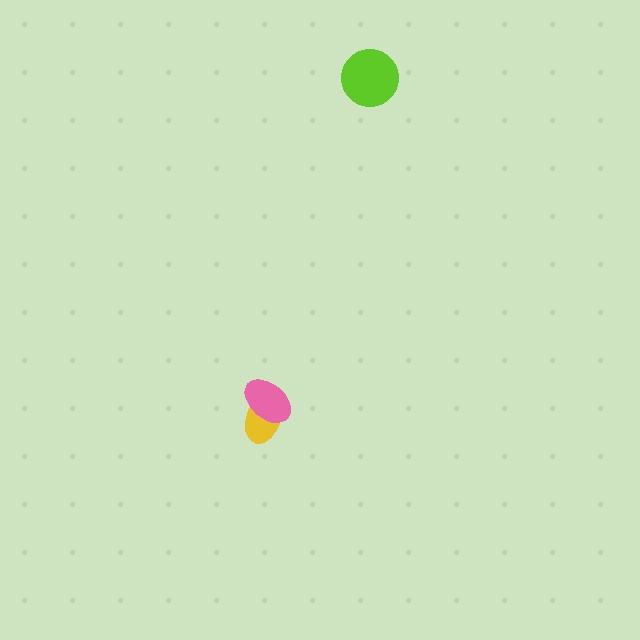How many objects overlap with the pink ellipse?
1 object overlaps with the pink ellipse.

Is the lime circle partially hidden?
No, no other shape covers it.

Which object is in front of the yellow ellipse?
The pink ellipse is in front of the yellow ellipse.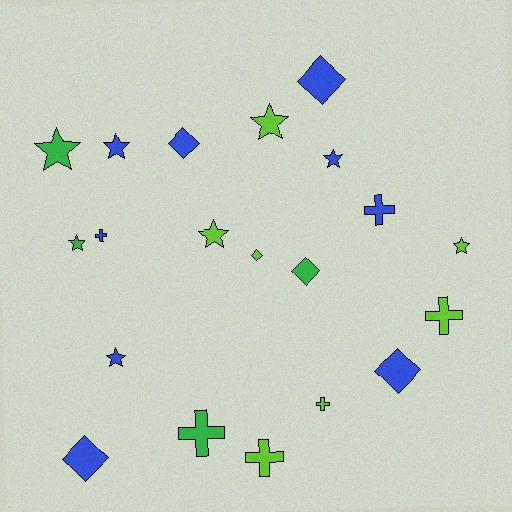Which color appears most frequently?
Blue, with 9 objects.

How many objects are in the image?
There are 20 objects.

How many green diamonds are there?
There is 1 green diamond.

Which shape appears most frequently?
Star, with 8 objects.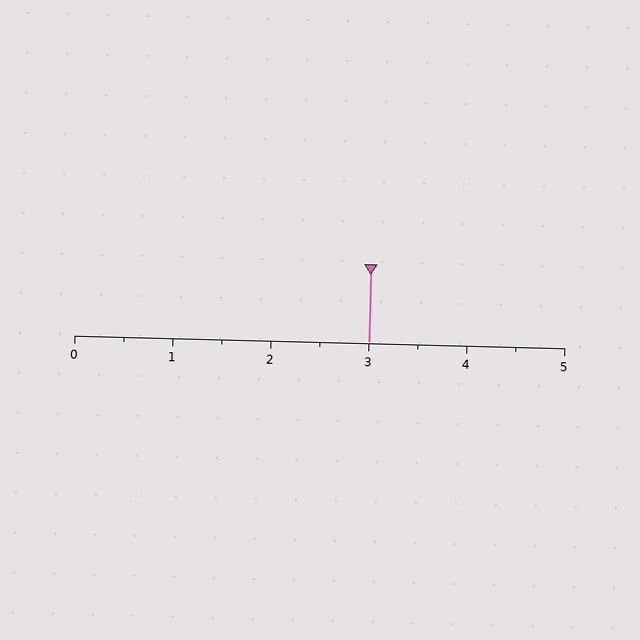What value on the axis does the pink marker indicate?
The marker indicates approximately 3.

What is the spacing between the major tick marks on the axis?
The major ticks are spaced 1 apart.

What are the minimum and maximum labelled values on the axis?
The axis runs from 0 to 5.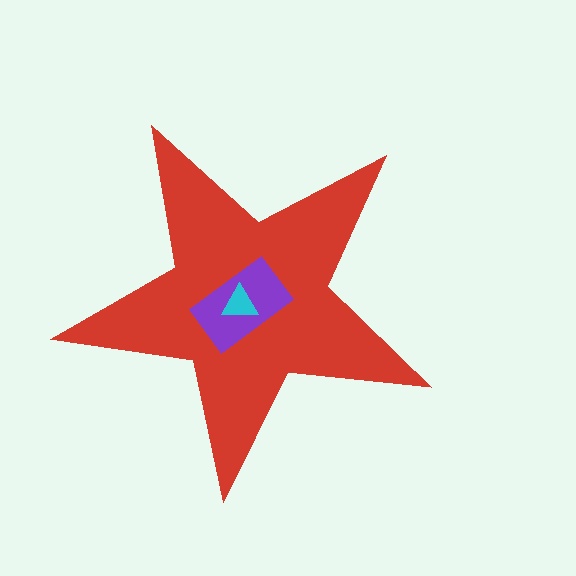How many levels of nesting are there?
3.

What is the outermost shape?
The red star.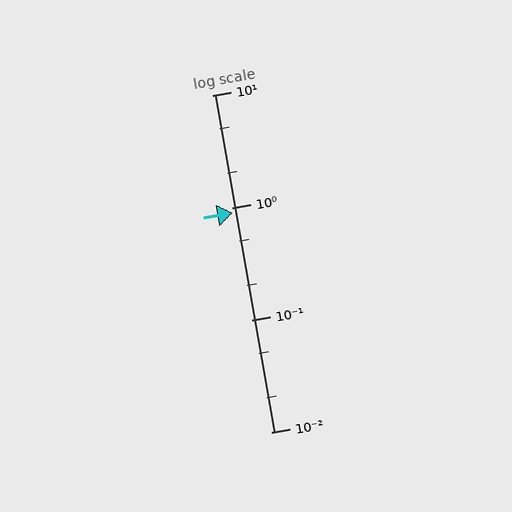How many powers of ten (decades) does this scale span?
The scale spans 3 decades, from 0.01 to 10.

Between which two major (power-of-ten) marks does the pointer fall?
The pointer is between 0.1 and 1.